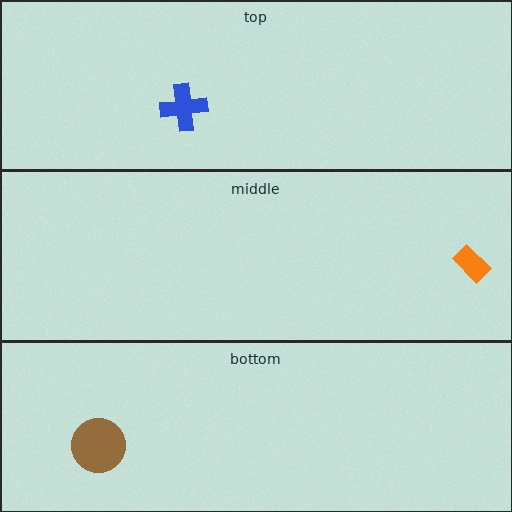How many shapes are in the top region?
1.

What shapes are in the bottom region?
The brown circle.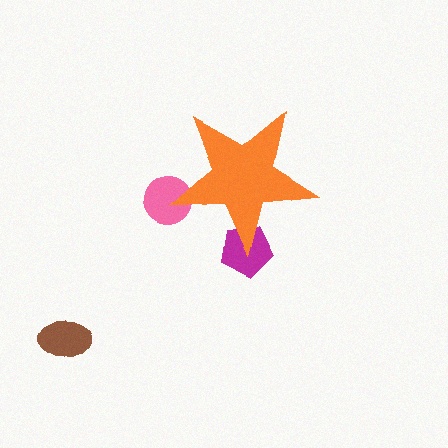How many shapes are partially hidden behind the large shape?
2 shapes are partially hidden.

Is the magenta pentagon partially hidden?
Yes, the magenta pentagon is partially hidden behind the orange star.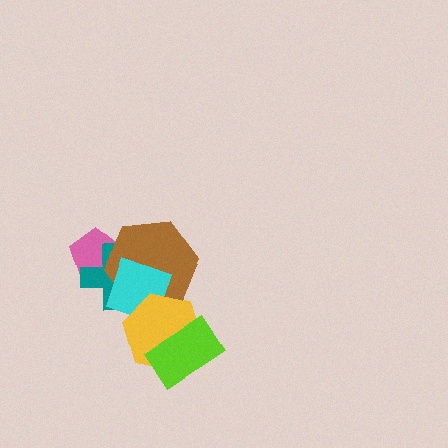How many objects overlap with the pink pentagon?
2 objects overlap with the pink pentagon.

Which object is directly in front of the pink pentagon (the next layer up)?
The teal cross is directly in front of the pink pentagon.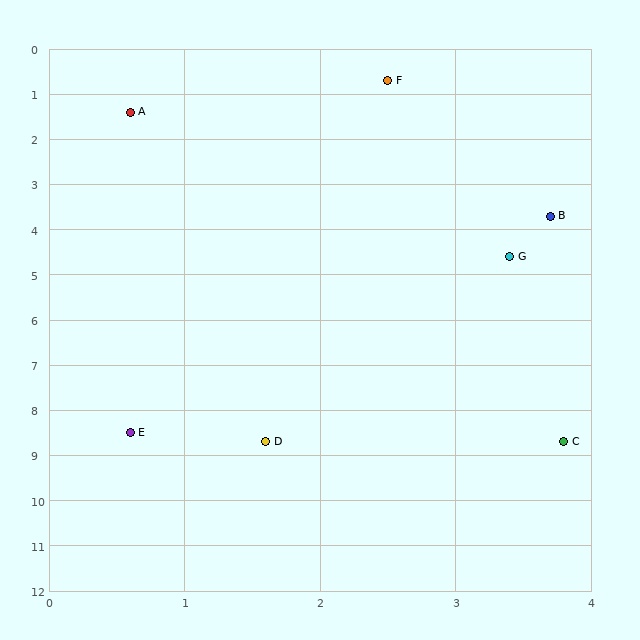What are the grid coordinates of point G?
Point G is at approximately (3.4, 4.6).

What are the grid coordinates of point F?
Point F is at approximately (2.5, 0.7).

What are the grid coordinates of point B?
Point B is at approximately (3.7, 3.7).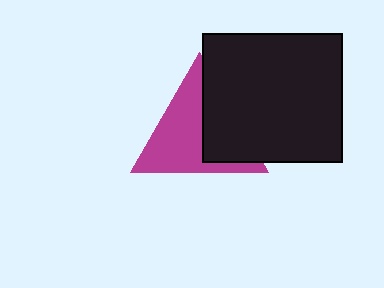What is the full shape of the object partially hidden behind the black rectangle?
The partially hidden object is a magenta triangle.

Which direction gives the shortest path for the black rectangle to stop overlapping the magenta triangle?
Moving right gives the shortest separation.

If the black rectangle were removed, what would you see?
You would see the complete magenta triangle.